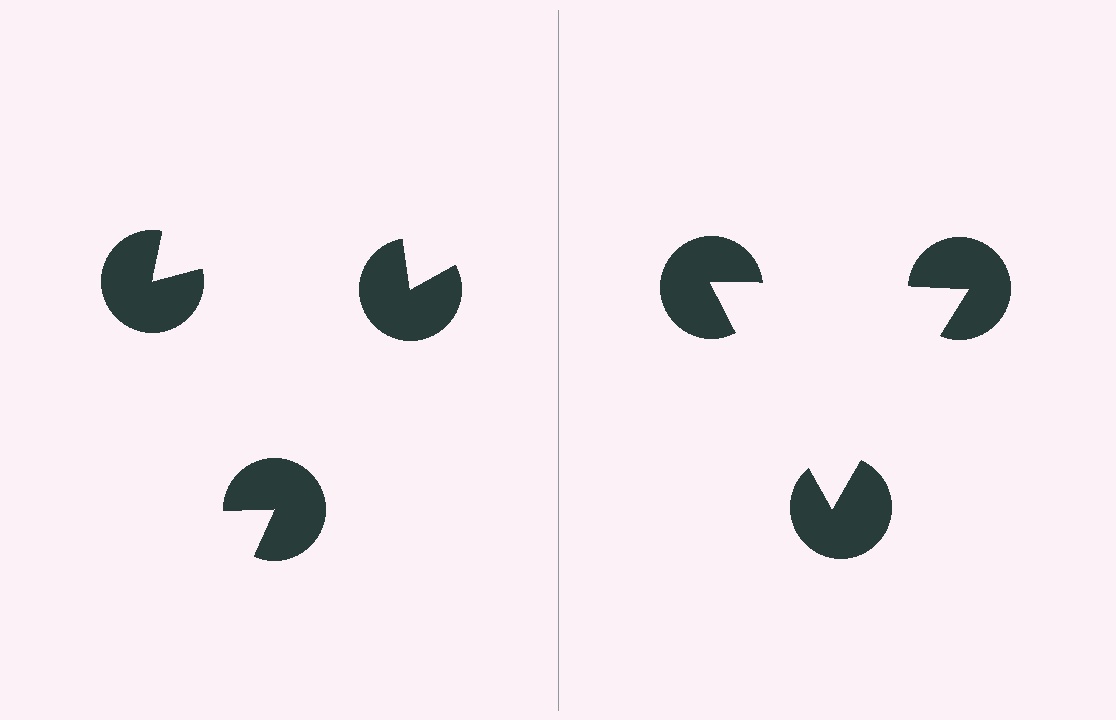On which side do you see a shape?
An illusory triangle appears on the right side. On the left side the wedge cuts are rotated, so no coherent shape forms.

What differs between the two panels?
The pac-man discs are positioned identically on both sides; only the wedge orientations differ. On the right they align to a triangle; on the left they are misaligned.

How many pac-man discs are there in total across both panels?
6 — 3 on each side.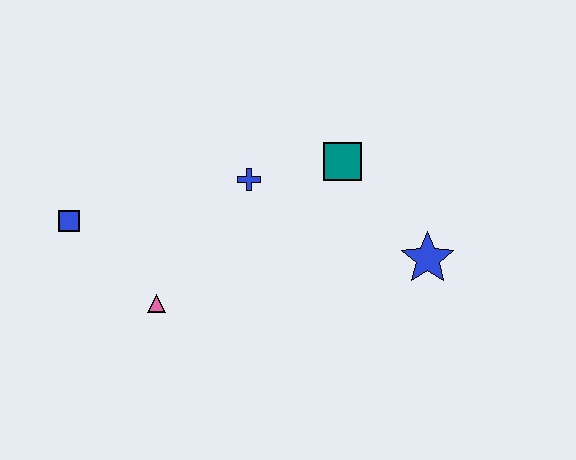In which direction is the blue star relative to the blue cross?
The blue star is to the right of the blue cross.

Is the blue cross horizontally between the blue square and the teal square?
Yes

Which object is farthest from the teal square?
The blue square is farthest from the teal square.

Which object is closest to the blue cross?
The teal square is closest to the blue cross.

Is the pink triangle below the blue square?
Yes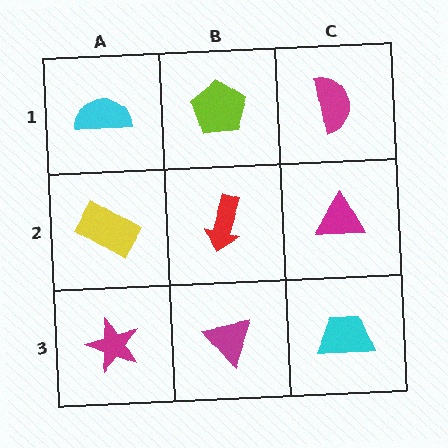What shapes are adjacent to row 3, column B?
A red arrow (row 2, column B), a magenta star (row 3, column A), a cyan trapezoid (row 3, column C).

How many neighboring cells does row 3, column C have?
2.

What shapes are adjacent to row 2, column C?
A magenta semicircle (row 1, column C), a cyan trapezoid (row 3, column C), a red arrow (row 2, column B).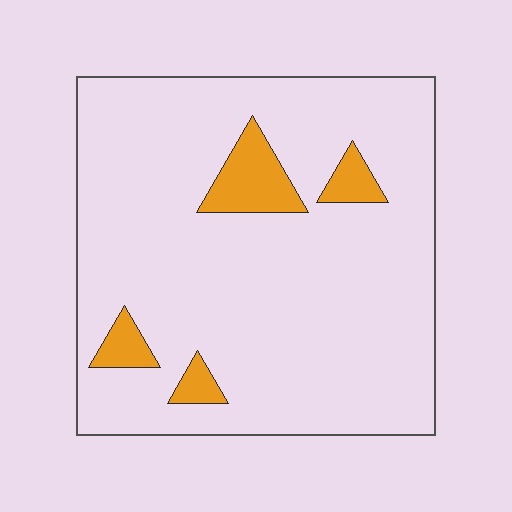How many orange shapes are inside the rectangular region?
4.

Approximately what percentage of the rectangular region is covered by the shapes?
Approximately 10%.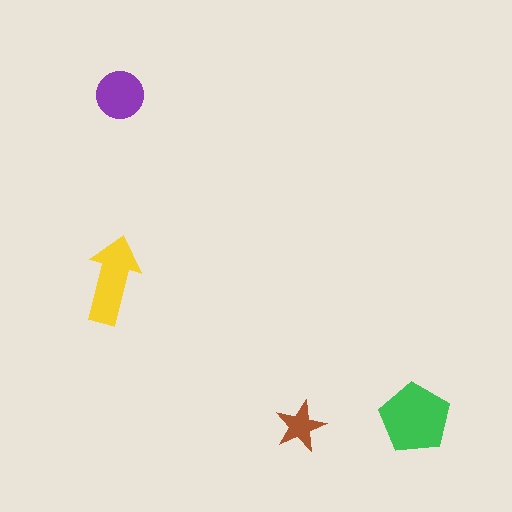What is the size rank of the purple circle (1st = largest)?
3rd.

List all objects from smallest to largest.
The brown star, the purple circle, the yellow arrow, the green pentagon.